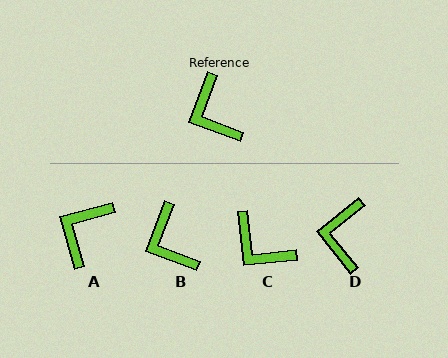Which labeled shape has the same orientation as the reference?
B.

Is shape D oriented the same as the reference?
No, it is off by about 31 degrees.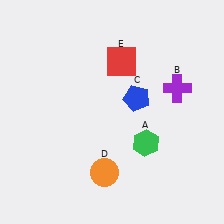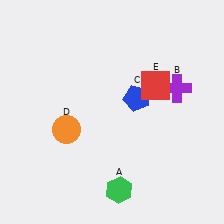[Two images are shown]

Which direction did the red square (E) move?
The red square (E) moved right.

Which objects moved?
The objects that moved are: the green hexagon (A), the orange circle (D), the red square (E).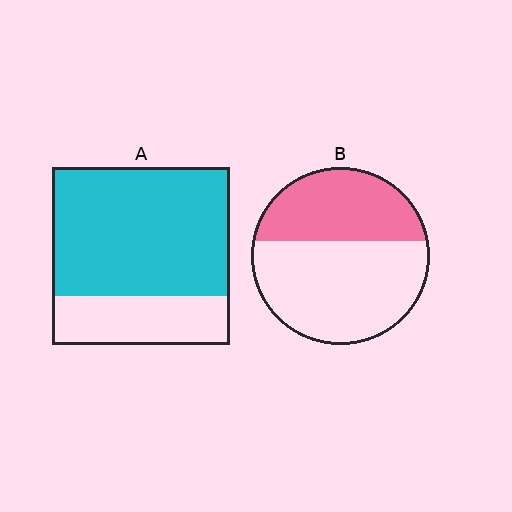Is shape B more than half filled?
No.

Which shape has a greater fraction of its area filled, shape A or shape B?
Shape A.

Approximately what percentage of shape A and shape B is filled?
A is approximately 70% and B is approximately 40%.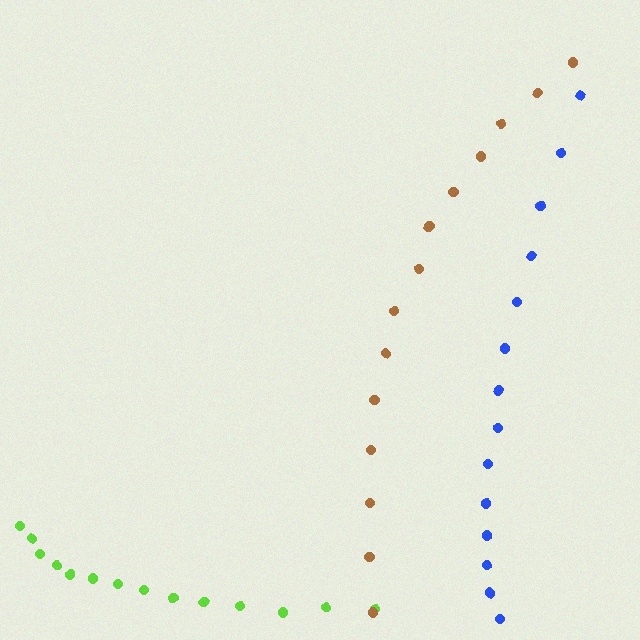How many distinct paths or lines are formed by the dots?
There are 3 distinct paths.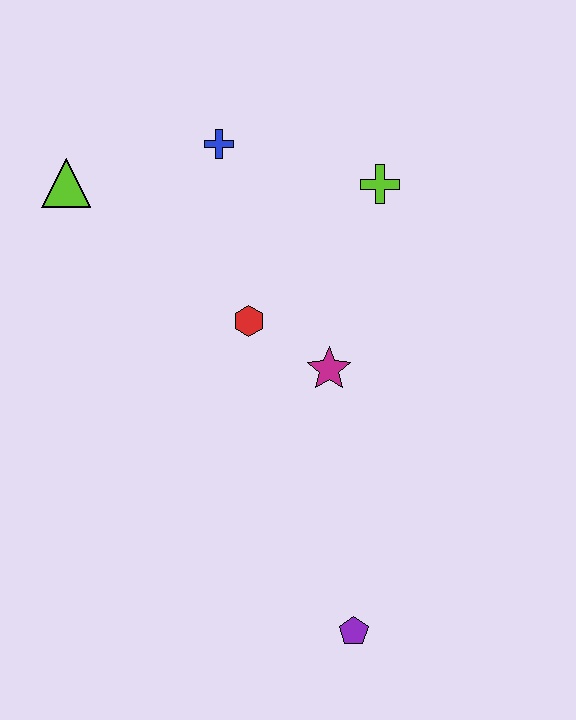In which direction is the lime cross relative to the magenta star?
The lime cross is above the magenta star.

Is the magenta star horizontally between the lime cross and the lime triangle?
Yes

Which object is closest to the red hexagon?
The magenta star is closest to the red hexagon.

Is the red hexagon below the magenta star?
No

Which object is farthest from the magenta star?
The lime triangle is farthest from the magenta star.